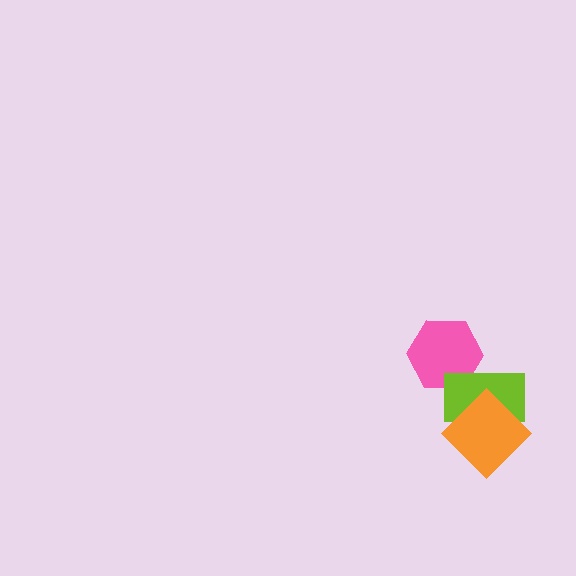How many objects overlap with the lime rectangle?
2 objects overlap with the lime rectangle.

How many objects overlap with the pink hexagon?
1 object overlaps with the pink hexagon.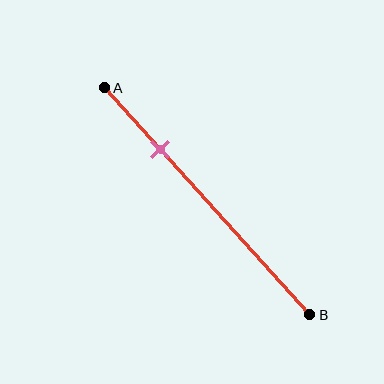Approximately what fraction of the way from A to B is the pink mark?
The pink mark is approximately 25% of the way from A to B.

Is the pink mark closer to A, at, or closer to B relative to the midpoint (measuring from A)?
The pink mark is closer to point A than the midpoint of segment AB.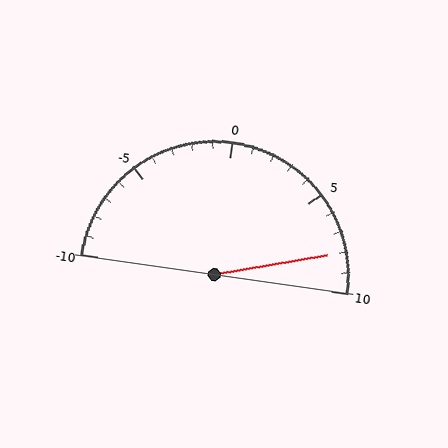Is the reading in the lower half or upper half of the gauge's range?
The reading is in the upper half of the range (-10 to 10).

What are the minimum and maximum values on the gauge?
The gauge ranges from -10 to 10.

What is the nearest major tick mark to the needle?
The nearest major tick mark is 10.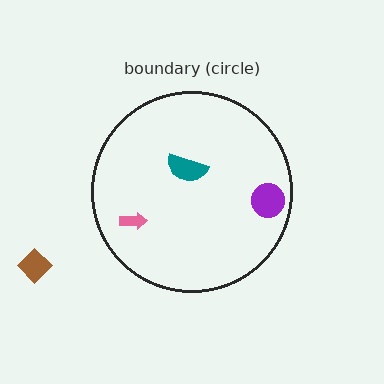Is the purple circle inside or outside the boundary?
Inside.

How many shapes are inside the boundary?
3 inside, 1 outside.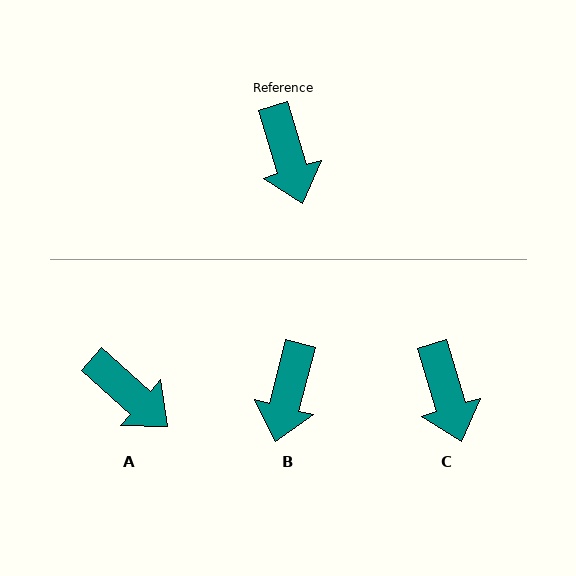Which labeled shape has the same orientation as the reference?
C.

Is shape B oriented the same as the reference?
No, it is off by about 31 degrees.